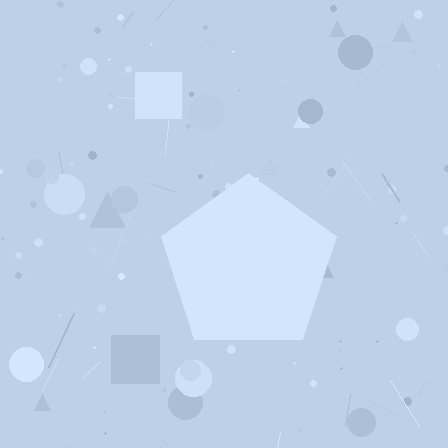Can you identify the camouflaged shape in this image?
The camouflaged shape is a pentagon.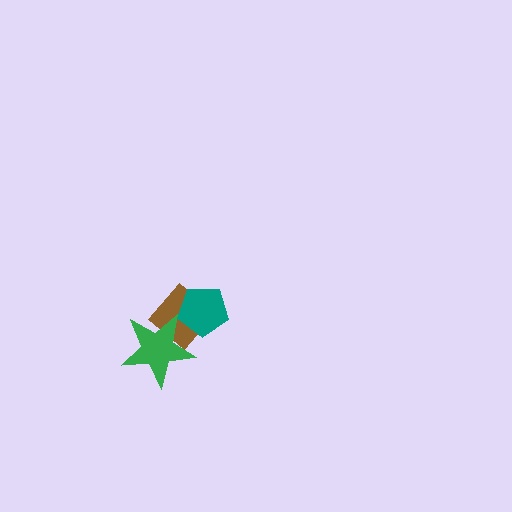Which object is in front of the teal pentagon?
The green star is in front of the teal pentagon.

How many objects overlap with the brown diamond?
2 objects overlap with the brown diamond.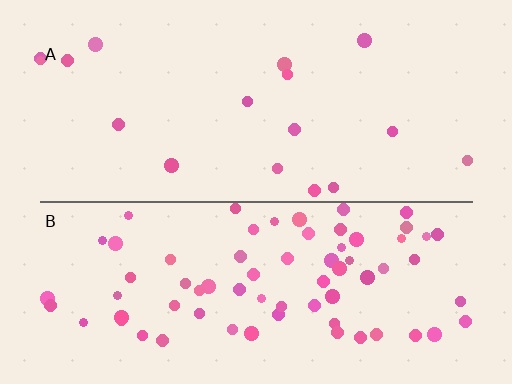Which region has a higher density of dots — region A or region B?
B (the bottom).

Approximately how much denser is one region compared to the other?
Approximately 4.1× — region B over region A.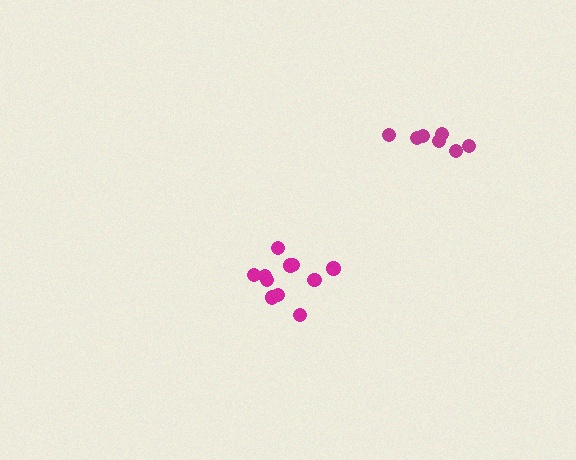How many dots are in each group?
Group 1: 7 dots, Group 2: 11 dots (18 total).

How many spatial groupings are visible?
There are 2 spatial groupings.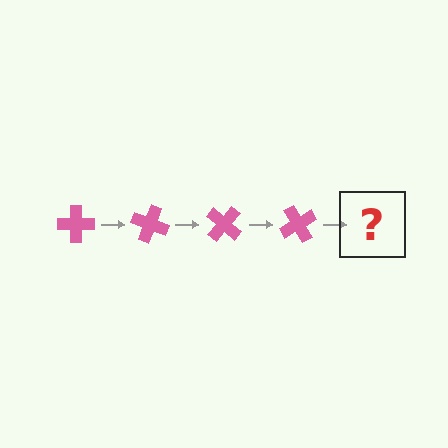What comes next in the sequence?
The next element should be a pink cross rotated 80 degrees.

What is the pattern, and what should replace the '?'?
The pattern is that the cross rotates 20 degrees each step. The '?' should be a pink cross rotated 80 degrees.